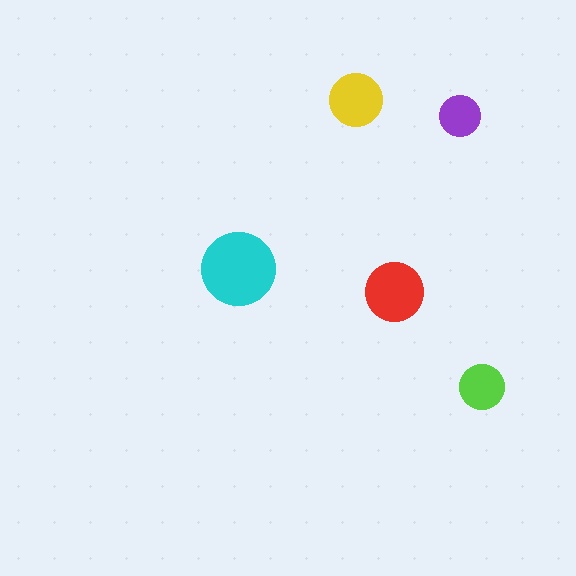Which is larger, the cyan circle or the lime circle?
The cyan one.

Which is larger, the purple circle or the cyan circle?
The cyan one.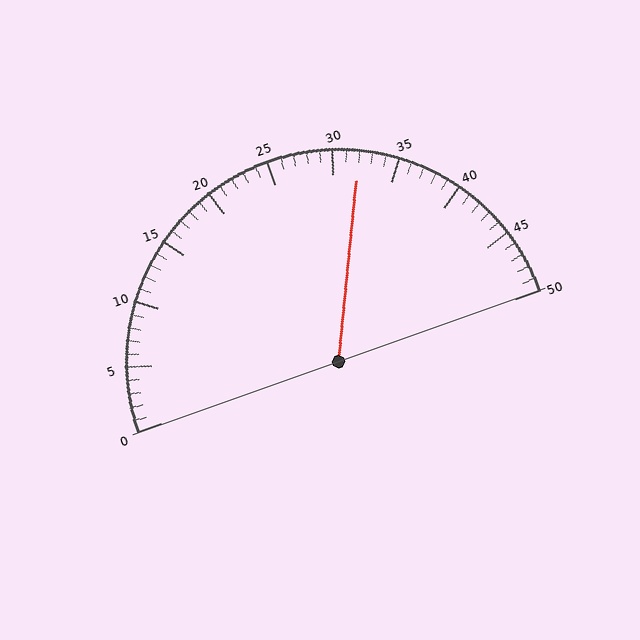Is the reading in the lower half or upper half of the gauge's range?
The reading is in the upper half of the range (0 to 50).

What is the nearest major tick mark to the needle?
The nearest major tick mark is 30.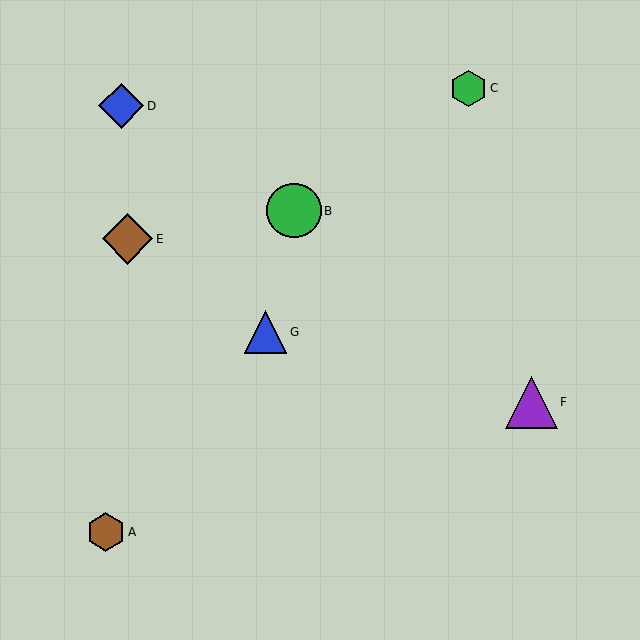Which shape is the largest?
The green circle (labeled B) is the largest.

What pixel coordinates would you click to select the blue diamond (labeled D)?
Click at (121, 106) to select the blue diamond D.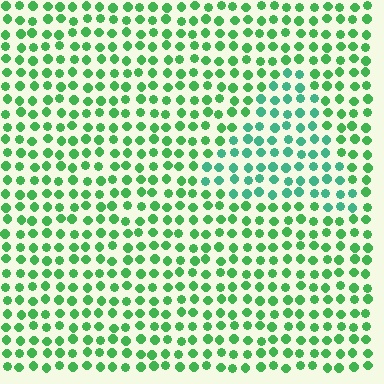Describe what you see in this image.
The image is filled with small green elements in a uniform arrangement. A triangle-shaped region is visible where the elements are tinted to a slightly different hue, forming a subtle color boundary.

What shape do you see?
I see a triangle.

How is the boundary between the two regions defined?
The boundary is defined purely by a slight shift in hue (about 30 degrees). Spacing, size, and orientation are identical on both sides.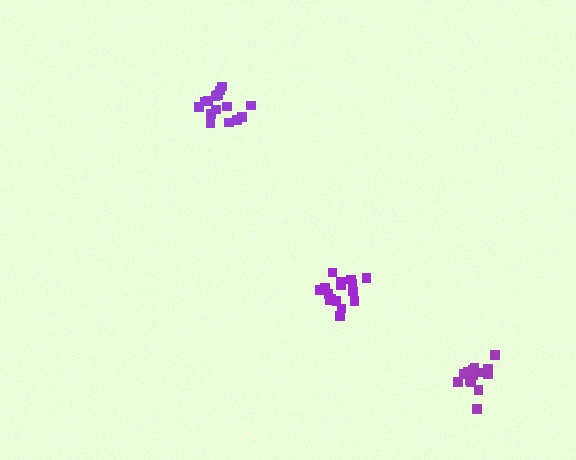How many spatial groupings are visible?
There are 3 spatial groupings.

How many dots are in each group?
Group 1: 15 dots, Group 2: 14 dots, Group 3: 17 dots (46 total).